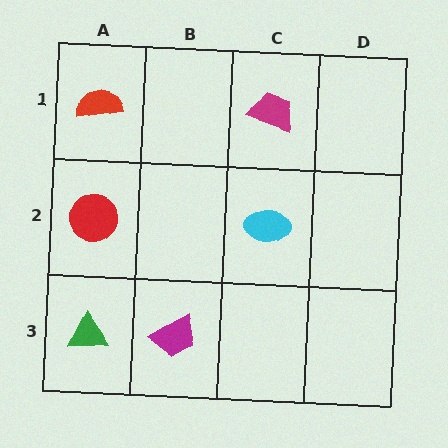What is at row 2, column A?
A red circle.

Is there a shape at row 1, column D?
No, that cell is empty.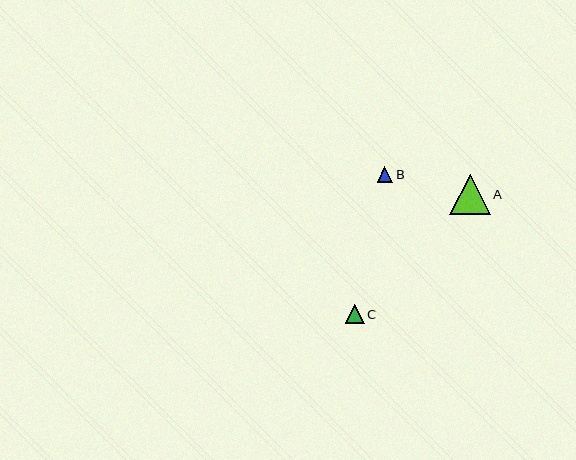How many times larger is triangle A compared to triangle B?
Triangle A is approximately 2.6 times the size of triangle B.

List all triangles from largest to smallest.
From largest to smallest: A, C, B.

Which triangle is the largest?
Triangle A is the largest with a size of approximately 40 pixels.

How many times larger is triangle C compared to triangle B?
Triangle C is approximately 1.2 times the size of triangle B.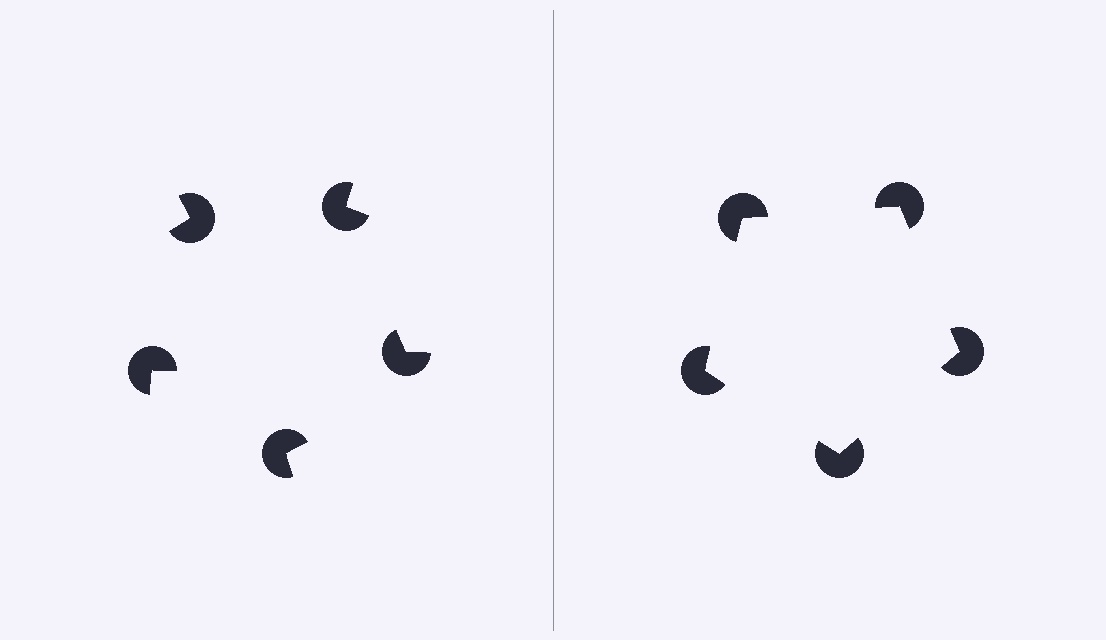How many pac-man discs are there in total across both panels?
10 — 5 on each side.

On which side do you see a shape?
An illusory pentagon appears on the right side. On the left side the wedge cuts are rotated, so no coherent shape forms.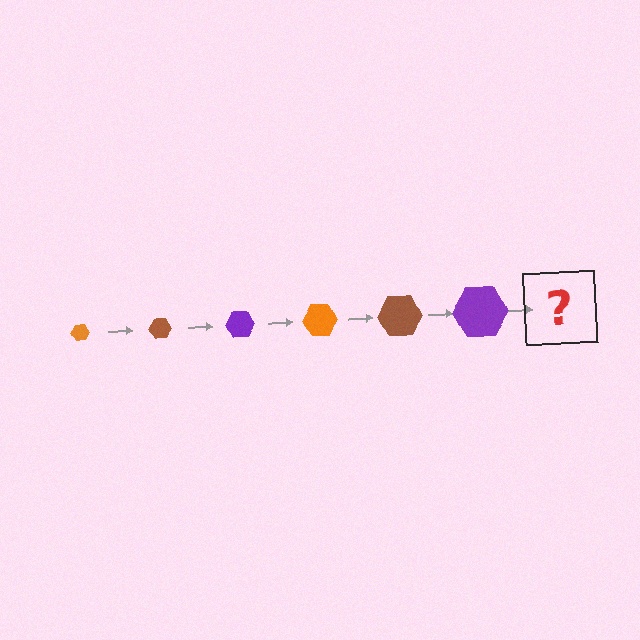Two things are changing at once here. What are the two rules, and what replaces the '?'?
The two rules are that the hexagon grows larger each step and the color cycles through orange, brown, and purple. The '?' should be an orange hexagon, larger than the previous one.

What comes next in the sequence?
The next element should be an orange hexagon, larger than the previous one.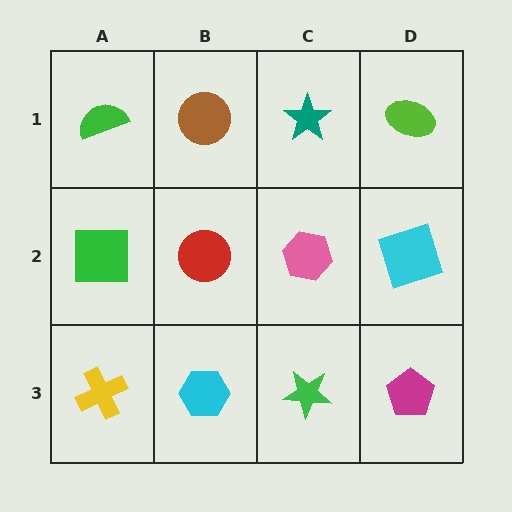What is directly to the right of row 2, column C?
A cyan square.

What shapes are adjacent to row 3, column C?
A pink hexagon (row 2, column C), a cyan hexagon (row 3, column B), a magenta pentagon (row 3, column D).